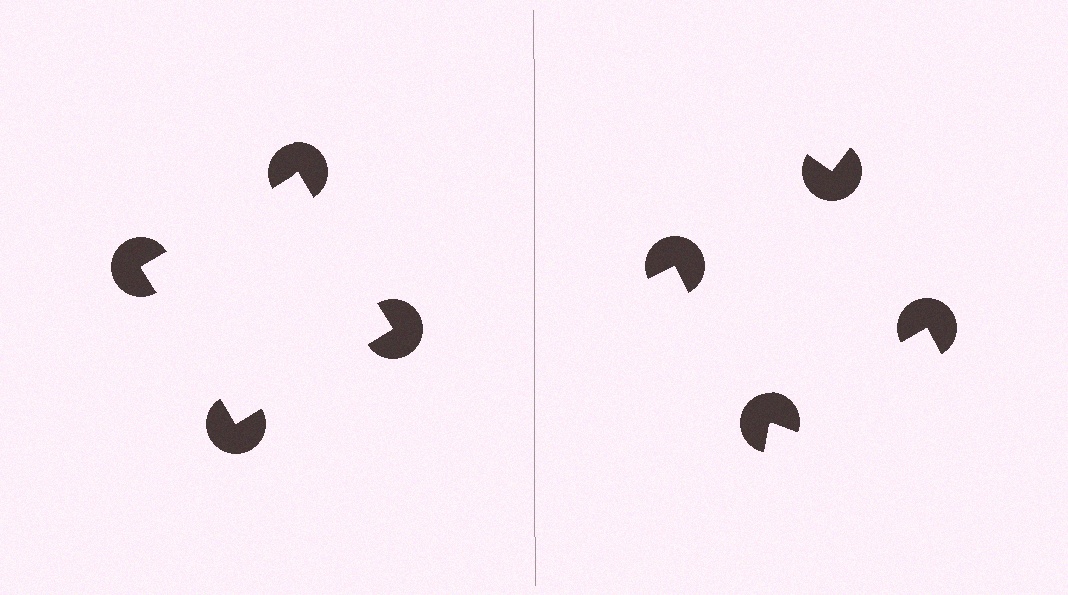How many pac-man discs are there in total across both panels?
8 — 4 on each side.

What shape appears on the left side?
An illusory square.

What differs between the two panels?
The pac-man discs are positioned identically on both sides; only the wedge orientations differ. On the left they align to a square; on the right they are misaligned.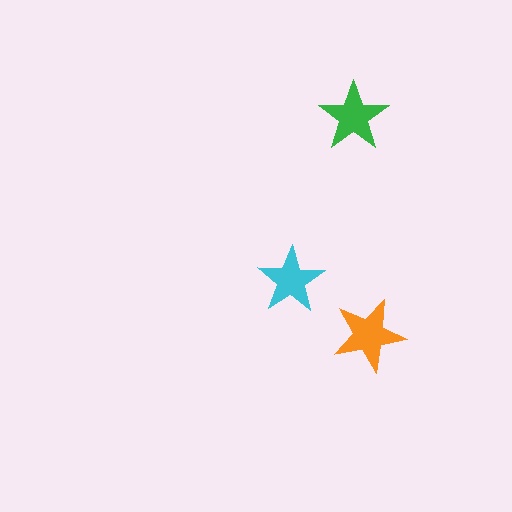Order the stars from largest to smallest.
the orange one, the green one, the cyan one.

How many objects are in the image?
There are 3 objects in the image.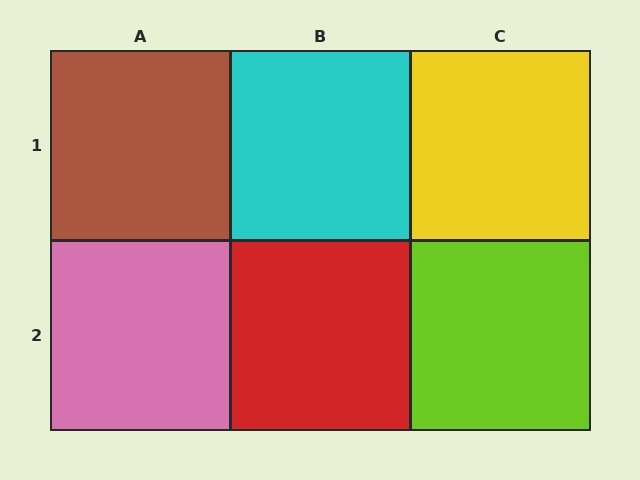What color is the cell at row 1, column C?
Yellow.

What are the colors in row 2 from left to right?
Pink, red, lime.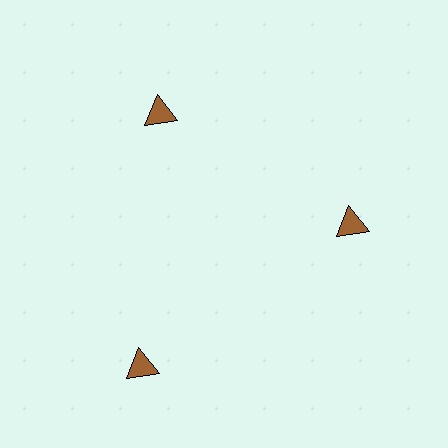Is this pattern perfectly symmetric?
No. The 3 brown triangles are arranged in a ring, but one element near the 7 o'clock position is pushed outward from the center, breaking the 3-fold rotational symmetry.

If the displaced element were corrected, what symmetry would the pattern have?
It would have 3-fold rotational symmetry — the pattern would map onto itself every 120 degrees.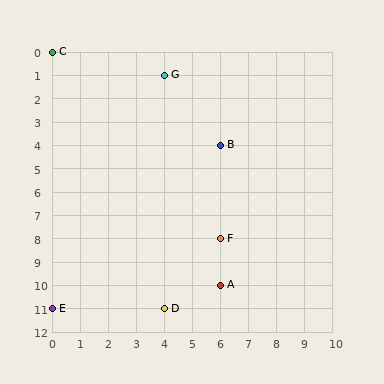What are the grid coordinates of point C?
Point C is at grid coordinates (0, 0).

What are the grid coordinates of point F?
Point F is at grid coordinates (6, 8).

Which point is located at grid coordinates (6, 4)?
Point B is at (6, 4).